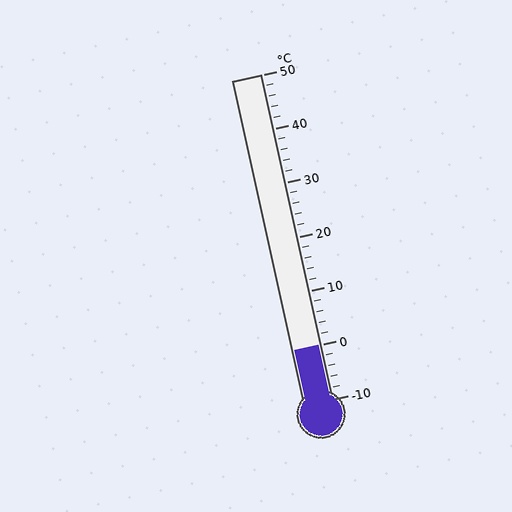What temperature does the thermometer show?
The thermometer shows approximately 0°C.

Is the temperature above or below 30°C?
The temperature is below 30°C.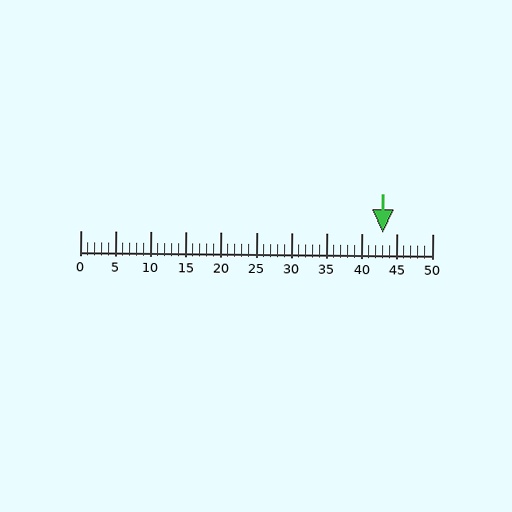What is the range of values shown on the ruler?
The ruler shows values from 0 to 50.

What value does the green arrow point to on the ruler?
The green arrow points to approximately 43.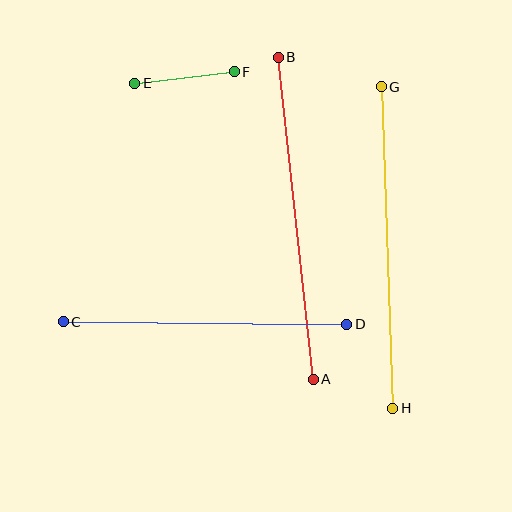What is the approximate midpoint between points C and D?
The midpoint is at approximately (205, 323) pixels.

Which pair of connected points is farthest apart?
Points A and B are farthest apart.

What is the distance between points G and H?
The distance is approximately 321 pixels.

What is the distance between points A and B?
The distance is approximately 324 pixels.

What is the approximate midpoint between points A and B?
The midpoint is at approximately (296, 218) pixels.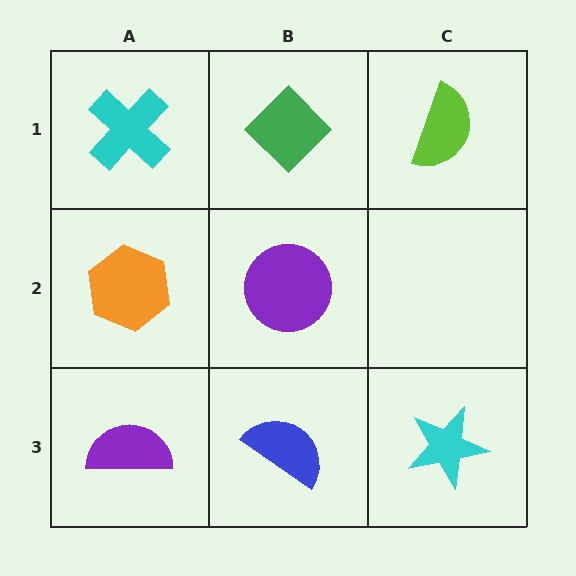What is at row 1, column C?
A lime semicircle.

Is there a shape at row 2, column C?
No, that cell is empty.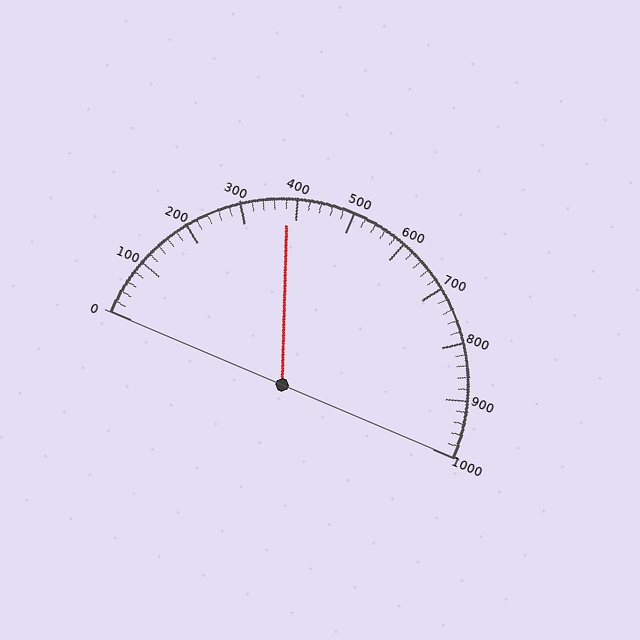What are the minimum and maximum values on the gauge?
The gauge ranges from 0 to 1000.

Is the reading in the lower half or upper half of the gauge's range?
The reading is in the lower half of the range (0 to 1000).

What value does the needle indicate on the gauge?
The needle indicates approximately 380.